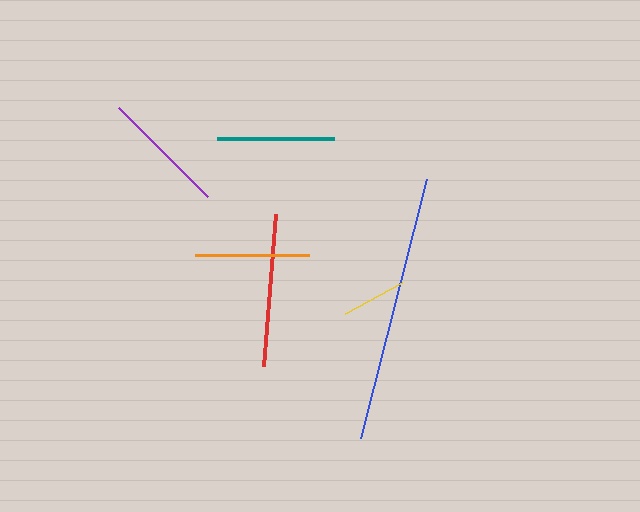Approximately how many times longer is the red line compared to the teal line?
The red line is approximately 1.3 times the length of the teal line.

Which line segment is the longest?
The blue line is the longest at approximately 268 pixels.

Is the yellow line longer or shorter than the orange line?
The orange line is longer than the yellow line.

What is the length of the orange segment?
The orange segment is approximately 113 pixels long.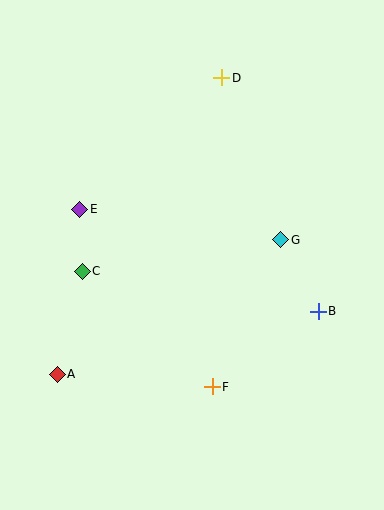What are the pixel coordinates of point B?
Point B is at (318, 311).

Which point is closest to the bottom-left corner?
Point A is closest to the bottom-left corner.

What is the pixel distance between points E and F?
The distance between E and F is 221 pixels.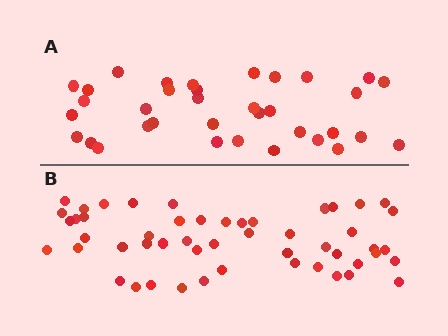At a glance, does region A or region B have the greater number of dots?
Region B (the bottom region) has more dots.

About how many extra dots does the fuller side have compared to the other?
Region B has approximately 15 more dots than region A.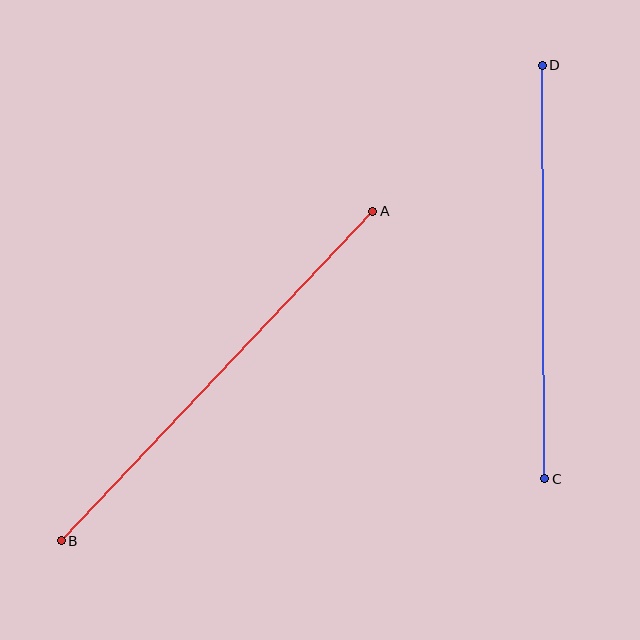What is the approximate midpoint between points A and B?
The midpoint is at approximately (217, 376) pixels.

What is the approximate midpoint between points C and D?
The midpoint is at approximately (544, 272) pixels.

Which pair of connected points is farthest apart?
Points A and B are farthest apart.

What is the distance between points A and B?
The distance is approximately 453 pixels.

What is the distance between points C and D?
The distance is approximately 413 pixels.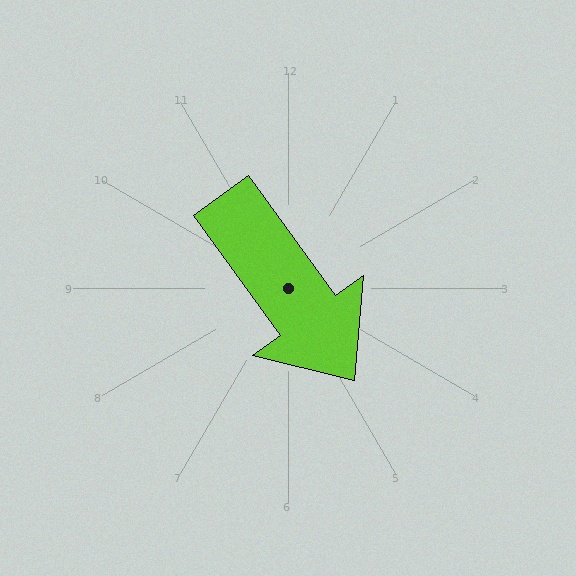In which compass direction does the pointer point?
Southeast.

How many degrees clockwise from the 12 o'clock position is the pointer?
Approximately 144 degrees.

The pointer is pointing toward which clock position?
Roughly 5 o'clock.